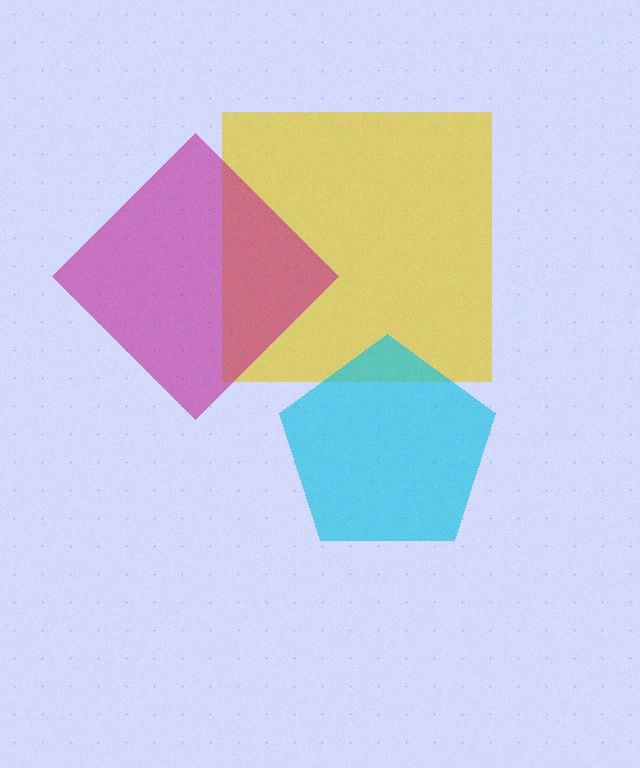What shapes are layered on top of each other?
The layered shapes are: a yellow square, a cyan pentagon, a magenta diamond.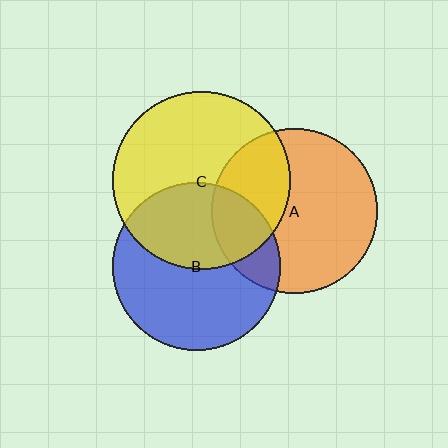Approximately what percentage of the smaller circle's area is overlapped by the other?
Approximately 35%.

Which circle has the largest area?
Circle C (yellow).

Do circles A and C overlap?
Yes.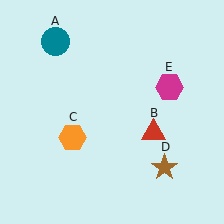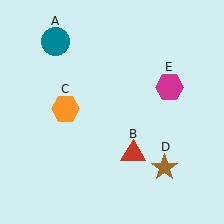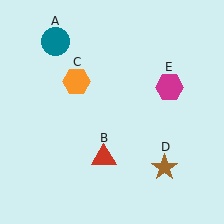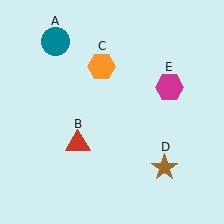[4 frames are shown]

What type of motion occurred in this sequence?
The red triangle (object B), orange hexagon (object C) rotated clockwise around the center of the scene.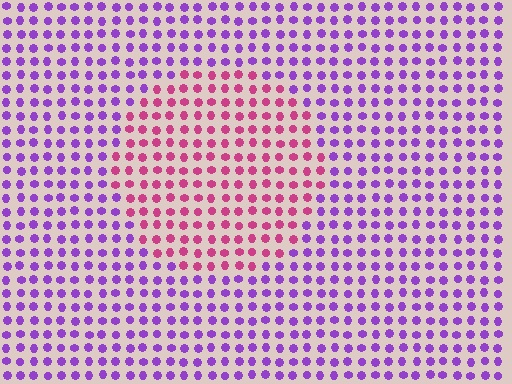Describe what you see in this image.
The image is filled with small purple elements in a uniform arrangement. A circle-shaped region is visible where the elements are tinted to a slightly different hue, forming a subtle color boundary.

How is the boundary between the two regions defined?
The boundary is defined purely by a slight shift in hue (about 53 degrees). Spacing, size, and orientation are identical on both sides.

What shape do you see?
I see a circle.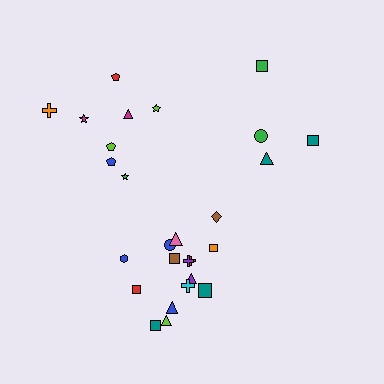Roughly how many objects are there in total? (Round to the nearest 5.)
Roughly 25 objects in total.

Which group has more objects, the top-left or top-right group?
The top-left group.